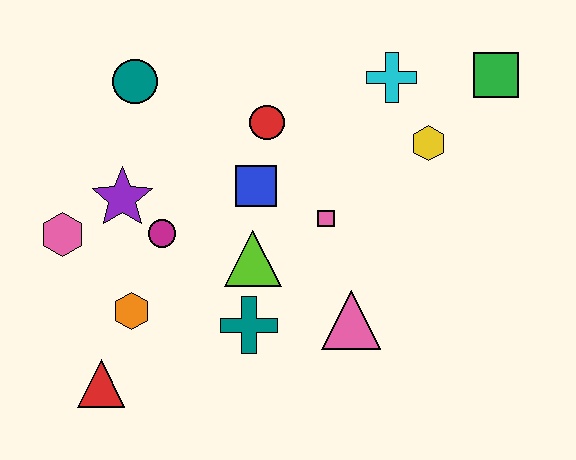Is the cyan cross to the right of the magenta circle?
Yes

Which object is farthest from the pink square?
The red triangle is farthest from the pink square.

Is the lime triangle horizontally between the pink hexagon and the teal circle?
No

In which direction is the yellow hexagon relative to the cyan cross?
The yellow hexagon is below the cyan cross.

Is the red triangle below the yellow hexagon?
Yes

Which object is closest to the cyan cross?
The yellow hexagon is closest to the cyan cross.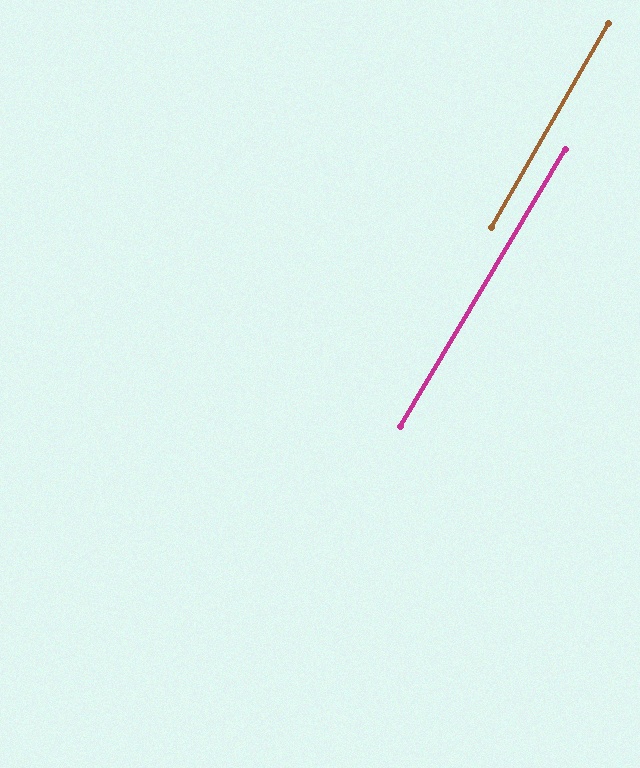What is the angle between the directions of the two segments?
Approximately 1 degree.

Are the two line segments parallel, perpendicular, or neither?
Parallel — their directions differ by only 1.0°.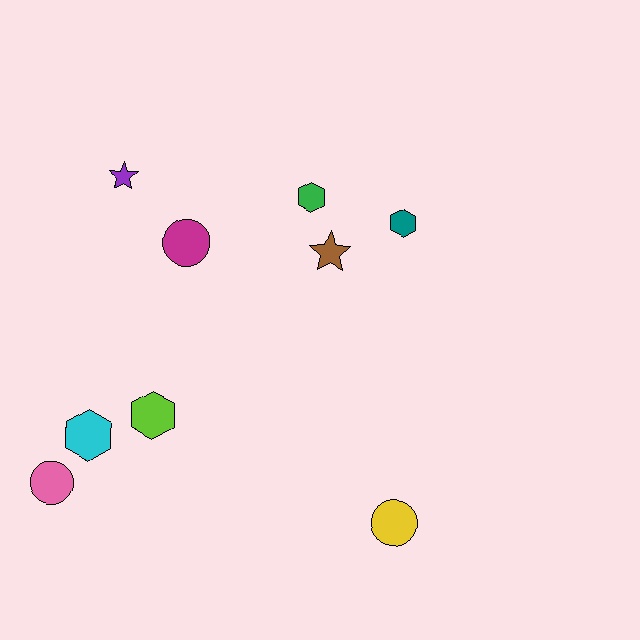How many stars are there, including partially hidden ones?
There are 2 stars.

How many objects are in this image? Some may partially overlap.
There are 9 objects.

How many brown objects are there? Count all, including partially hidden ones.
There is 1 brown object.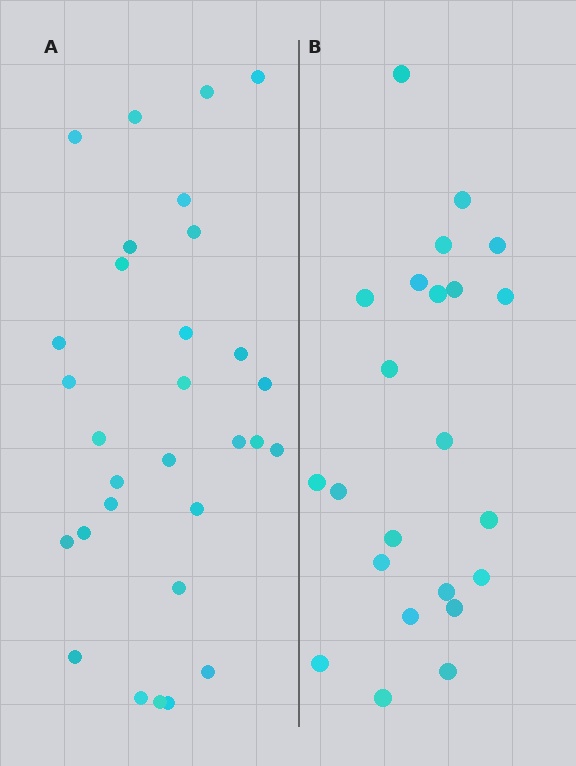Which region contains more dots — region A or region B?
Region A (the left region) has more dots.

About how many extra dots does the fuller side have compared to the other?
Region A has roughly 8 or so more dots than region B.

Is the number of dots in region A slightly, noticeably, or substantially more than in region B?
Region A has noticeably more, but not dramatically so. The ratio is roughly 1.3 to 1.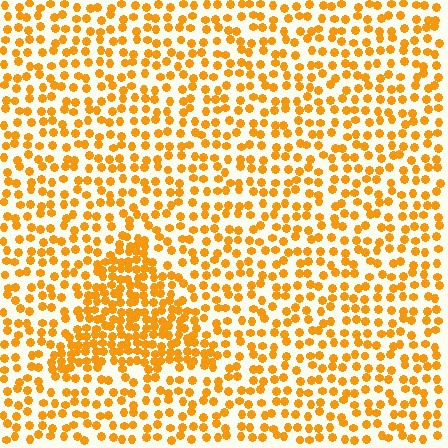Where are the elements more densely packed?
The elements are more densely packed inside the triangle boundary.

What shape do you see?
I see a triangle.